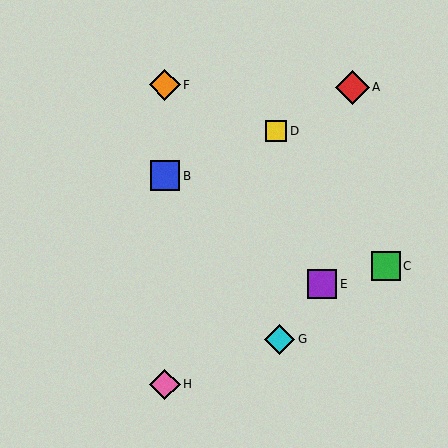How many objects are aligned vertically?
3 objects (B, F, H) are aligned vertically.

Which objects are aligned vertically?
Objects B, F, H are aligned vertically.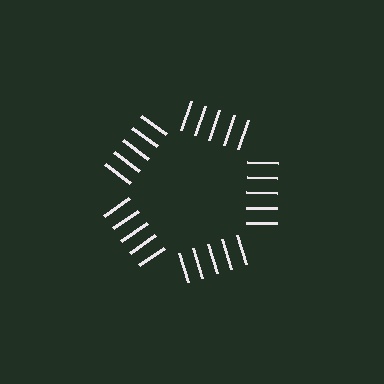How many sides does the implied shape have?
5 sides — the line-ends trace a pentagon.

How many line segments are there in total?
25 — 5 along each of the 5 edges.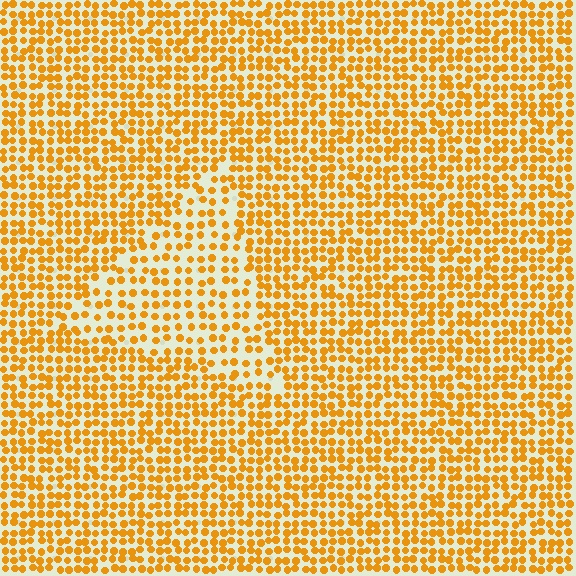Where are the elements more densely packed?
The elements are more densely packed outside the triangle boundary.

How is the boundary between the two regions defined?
The boundary is defined by a change in element density (approximately 1.6x ratio). All elements are the same color, size, and shape.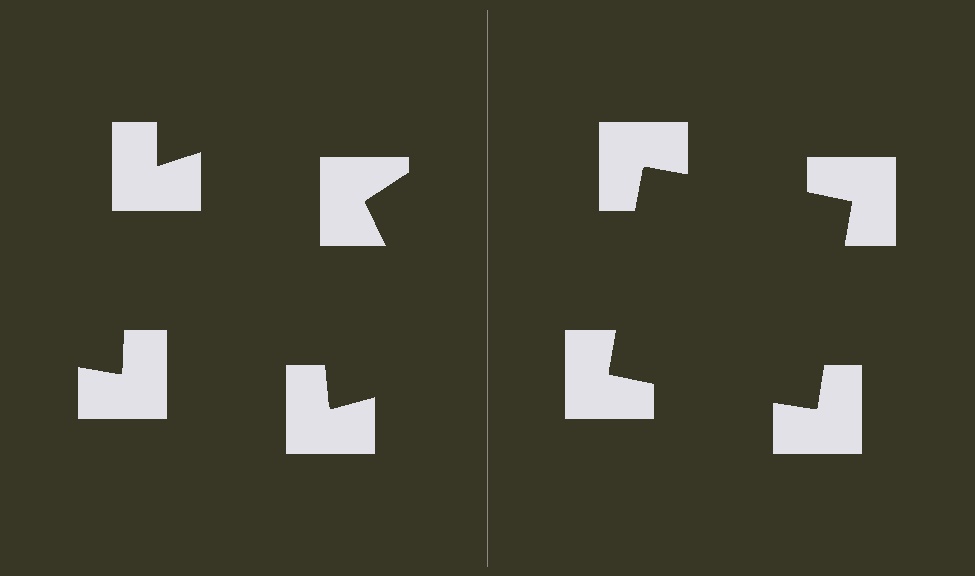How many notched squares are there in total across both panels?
8 — 4 on each side.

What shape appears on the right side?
An illusory square.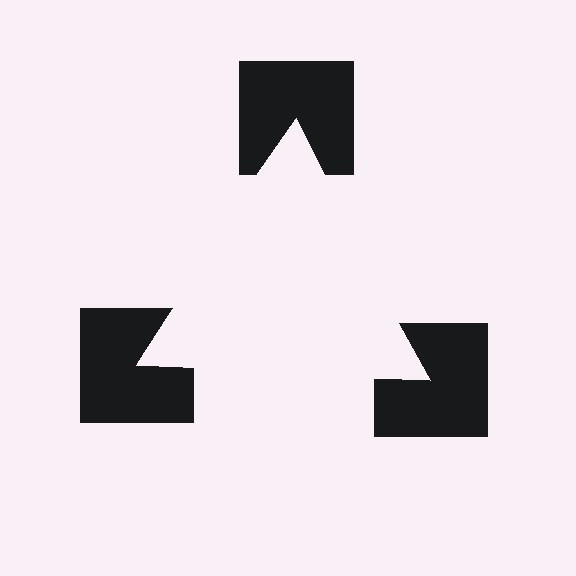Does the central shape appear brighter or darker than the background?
It typically appears slightly brighter than the background, even though no actual brightness change is drawn.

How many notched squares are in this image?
There are 3 — one at each vertex of the illusory triangle.